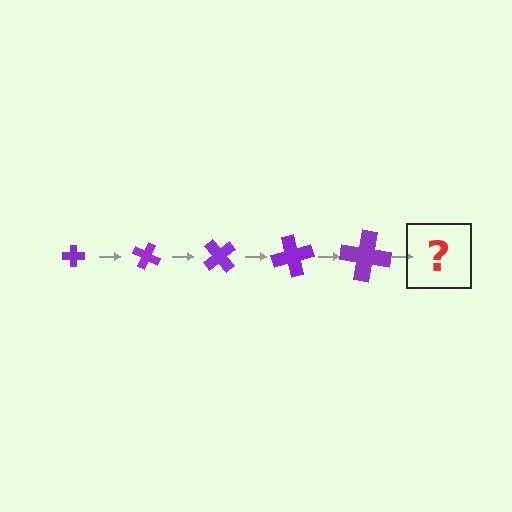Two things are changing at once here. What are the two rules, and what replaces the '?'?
The two rules are that the cross grows larger each step and it rotates 25 degrees each step. The '?' should be a cross, larger than the previous one and rotated 125 degrees from the start.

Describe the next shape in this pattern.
It should be a cross, larger than the previous one and rotated 125 degrees from the start.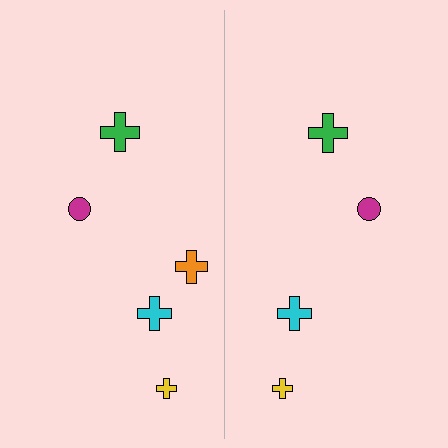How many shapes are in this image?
There are 9 shapes in this image.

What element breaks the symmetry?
A orange cross is missing from the right side.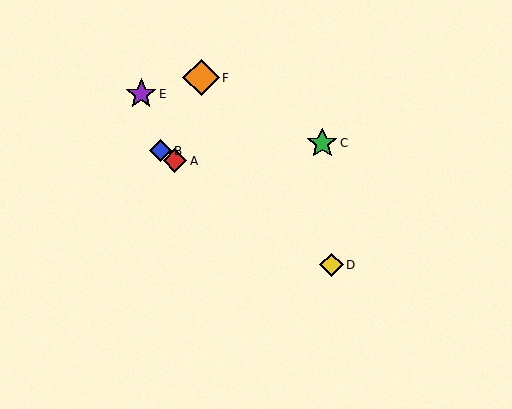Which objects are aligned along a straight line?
Objects A, B, D are aligned along a straight line.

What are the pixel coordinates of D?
Object D is at (331, 265).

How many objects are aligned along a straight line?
3 objects (A, B, D) are aligned along a straight line.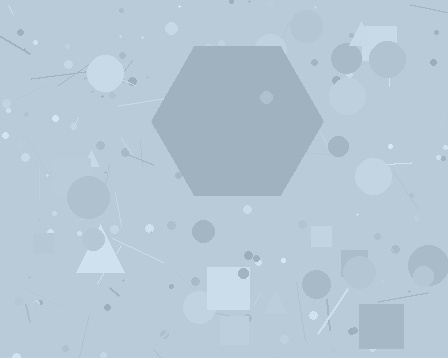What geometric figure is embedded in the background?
A hexagon is embedded in the background.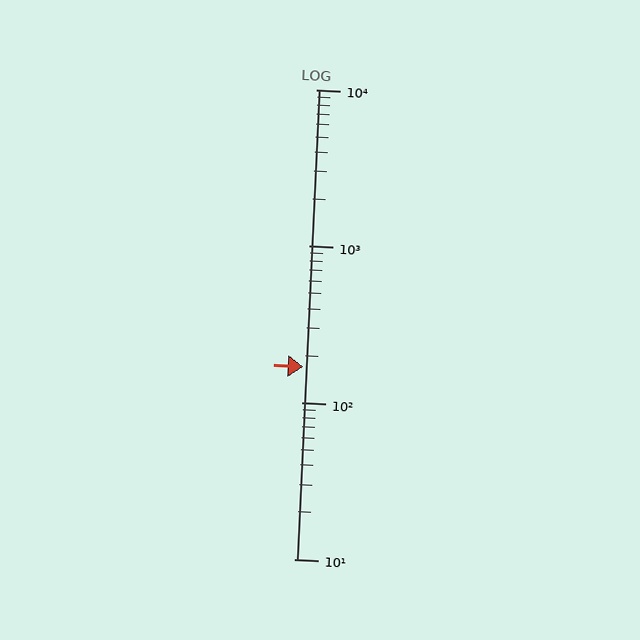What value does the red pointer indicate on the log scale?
The pointer indicates approximately 170.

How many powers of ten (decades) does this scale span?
The scale spans 3 decades, from 10 to 10000.